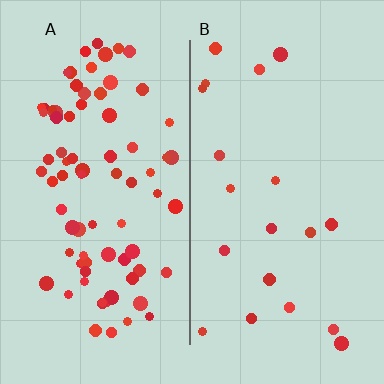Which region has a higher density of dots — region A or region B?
A (the left).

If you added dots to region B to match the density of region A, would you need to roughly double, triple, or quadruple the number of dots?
Approximately quadruple.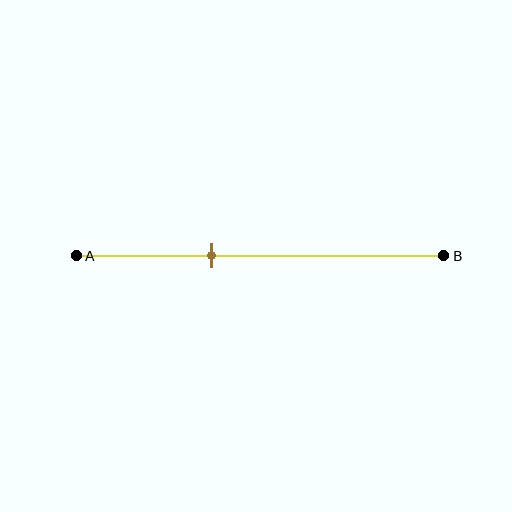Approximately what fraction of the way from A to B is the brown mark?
The brown mark is approximately 35% of the way from A to B.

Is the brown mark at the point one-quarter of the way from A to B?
No, the mark is at about 35% from A, not at the 25% one-quarter point.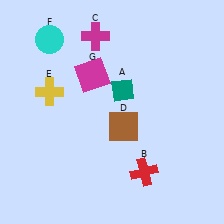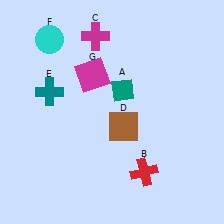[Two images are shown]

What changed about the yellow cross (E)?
In Image 1, E is yellow. In Image 2, it changed to teal.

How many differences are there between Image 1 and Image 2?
There is 1 difference between the two images.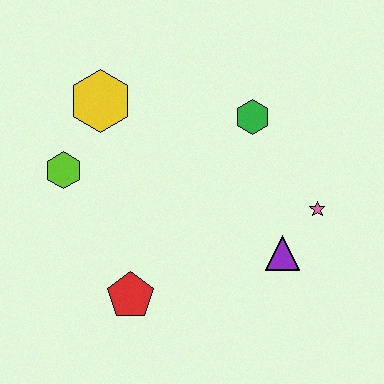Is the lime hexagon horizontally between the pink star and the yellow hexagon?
No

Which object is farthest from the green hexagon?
The red pentagon is farthest from the green hexagon.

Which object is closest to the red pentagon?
The lime hexagon is closest to the red pentagon.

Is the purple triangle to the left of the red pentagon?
No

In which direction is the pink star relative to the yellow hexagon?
The pink star is to the right of the yellow hexagon.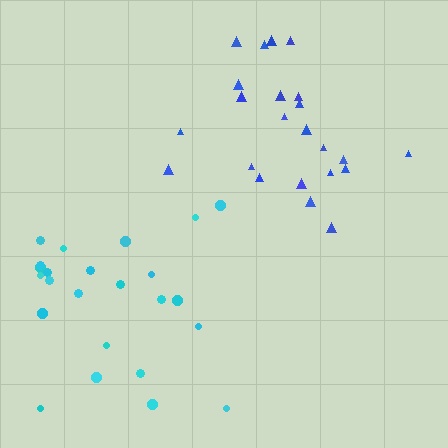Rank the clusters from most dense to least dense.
blue, cyan.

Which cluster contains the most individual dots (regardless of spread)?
Cyan (24).